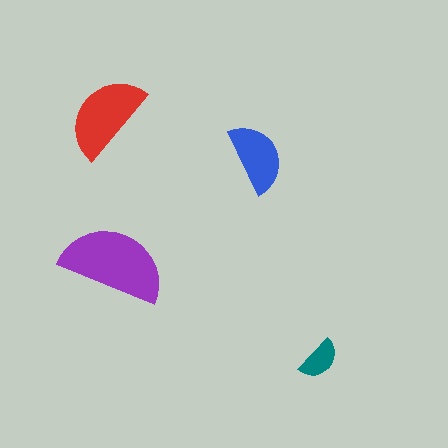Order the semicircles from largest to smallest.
the purple one, the red one, the blue one, the teal one.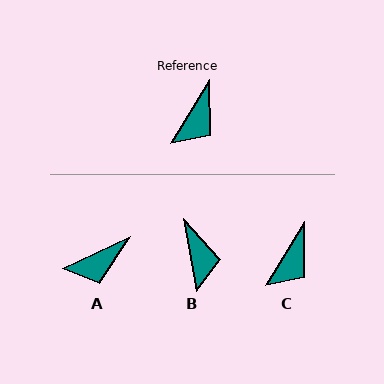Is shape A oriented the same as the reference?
No, it is off by about 34 degrees.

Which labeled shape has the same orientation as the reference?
C.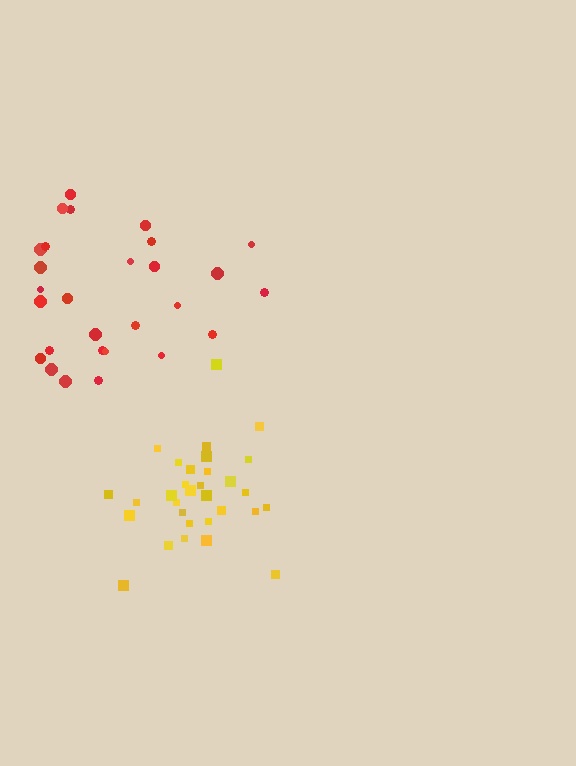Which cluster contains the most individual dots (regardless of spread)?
Yellow (31).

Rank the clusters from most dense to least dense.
yellow, red.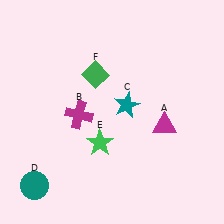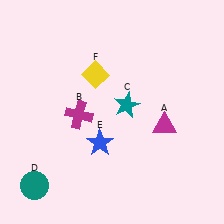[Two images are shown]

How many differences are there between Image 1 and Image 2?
There are 2 differences between the two images.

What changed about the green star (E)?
In Image 1, E is green. In Image 2, it changed to blue.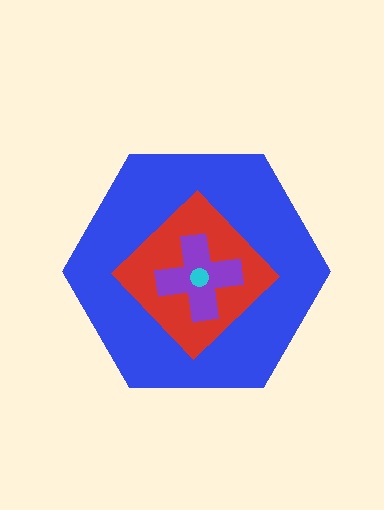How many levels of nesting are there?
4.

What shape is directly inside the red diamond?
The purple cross.